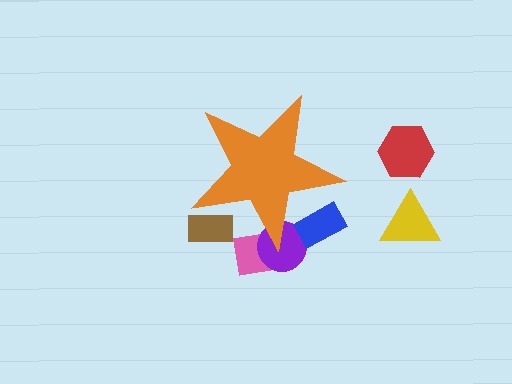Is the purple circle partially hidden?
Yes, the purple circle is partially hidden behind the orange star.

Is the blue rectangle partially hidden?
Yes, the blue rectangle is partially hidden behind the orange star.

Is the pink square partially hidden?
Yes, the pink square is partially hidden behind the orange star.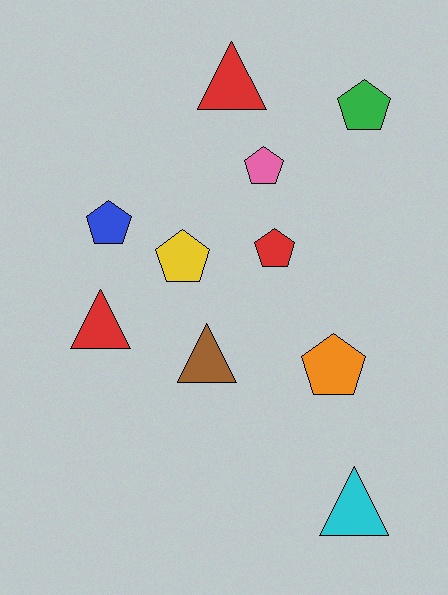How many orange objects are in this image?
There is 1 orange object.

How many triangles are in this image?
There are 4 triangles.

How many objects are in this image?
There are 10 objects.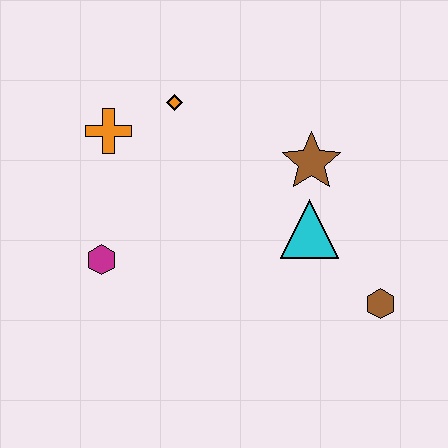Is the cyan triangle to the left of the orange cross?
No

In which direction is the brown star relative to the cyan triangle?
The brown star is above the cyan triangle.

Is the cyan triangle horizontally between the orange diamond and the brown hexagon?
Yes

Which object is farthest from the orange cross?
The brown hexagon is farthest from the orange cross.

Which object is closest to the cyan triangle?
The brown star is closest to the cyan triangle.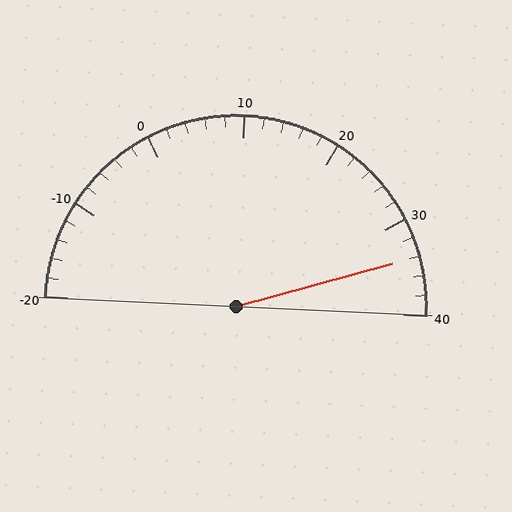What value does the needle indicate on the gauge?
The needle indicates approximately 34.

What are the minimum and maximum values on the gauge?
The gauge ranges from -20 to 40.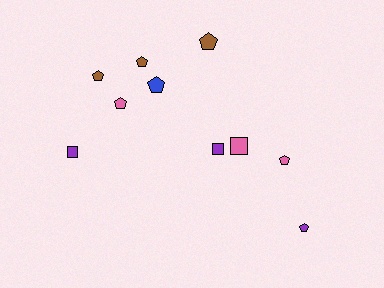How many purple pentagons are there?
There is 1 purple pentagon.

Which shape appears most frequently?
Pentagon, with 7 objects.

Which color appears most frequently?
Purple, with 3 objects.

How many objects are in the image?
There are 10 objects.